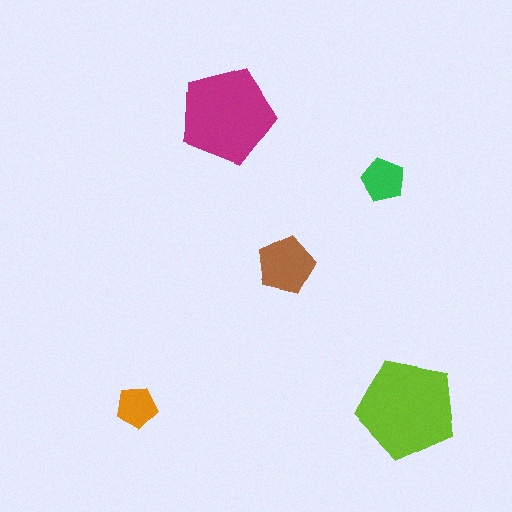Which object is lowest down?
The orange pentagon is bottommost.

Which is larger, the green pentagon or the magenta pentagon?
The magenta one.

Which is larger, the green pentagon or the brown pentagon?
The brown one.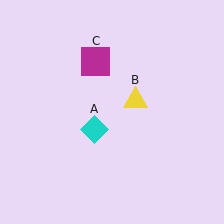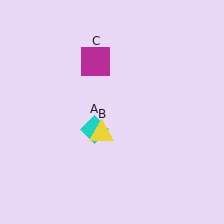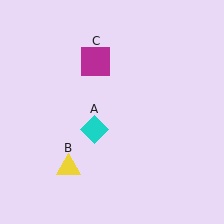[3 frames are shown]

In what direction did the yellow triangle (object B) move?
The yellow triangle (object B) moved down and to the left.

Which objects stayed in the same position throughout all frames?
Cyan diamond (object A) and magenta square (object C) remained stationary.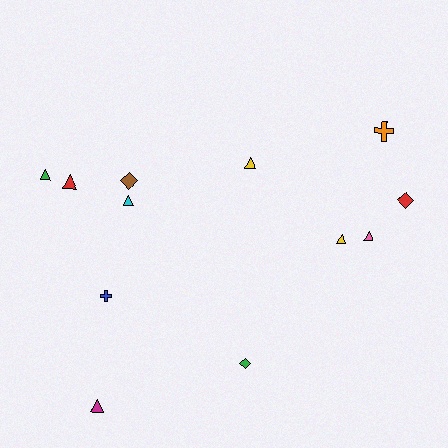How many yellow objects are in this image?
There are 2 yellow objects.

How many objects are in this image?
There are 12 objects.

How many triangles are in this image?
There are 7 triangles.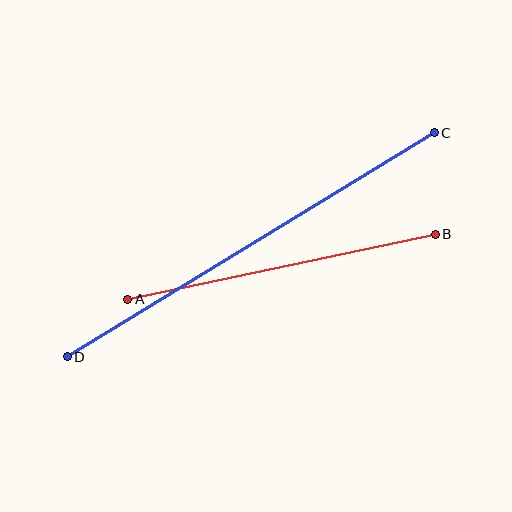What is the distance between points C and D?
The distance is approximately 430 pixels.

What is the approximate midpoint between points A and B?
The midpoint is at approximately (282, 267) pixels.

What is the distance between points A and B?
The distance is approximately 315 pixels.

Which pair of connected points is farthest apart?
Points C and D are farthest apart.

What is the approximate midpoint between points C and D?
The midpoint is at approximately (251, 245) pixels.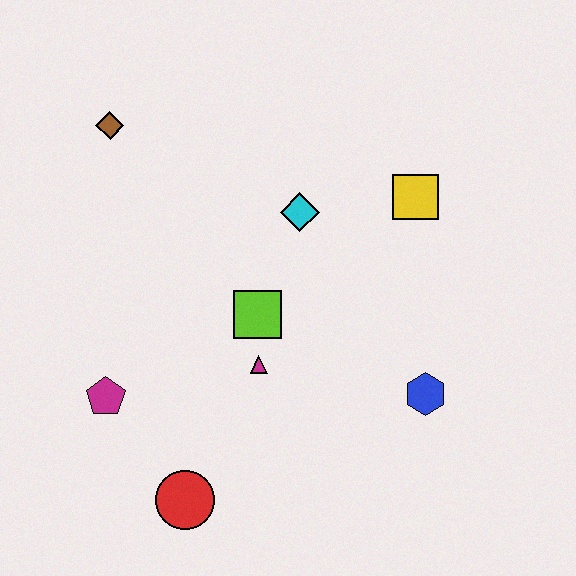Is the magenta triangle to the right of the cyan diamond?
No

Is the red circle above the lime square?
No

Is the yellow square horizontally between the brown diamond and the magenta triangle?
No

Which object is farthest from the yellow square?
The red circle is farthest from the yellow square.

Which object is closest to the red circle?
The magenta pentagon is closest to the red circle.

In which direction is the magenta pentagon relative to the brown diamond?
The magenta pentagon is below the brown diamond.